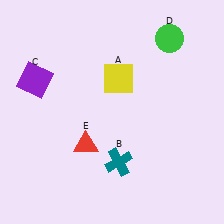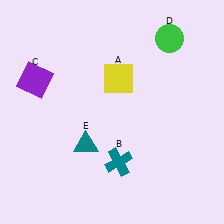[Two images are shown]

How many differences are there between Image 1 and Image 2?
There is 1 difference between the two images.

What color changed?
The triangle (E) changed from red in Image 1 to teal in Image 2.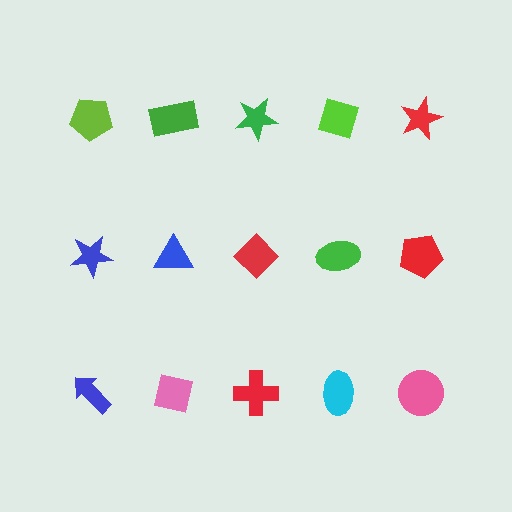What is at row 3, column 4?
A cyan ellipse.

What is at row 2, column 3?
A red diamond.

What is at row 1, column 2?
A green rectangle.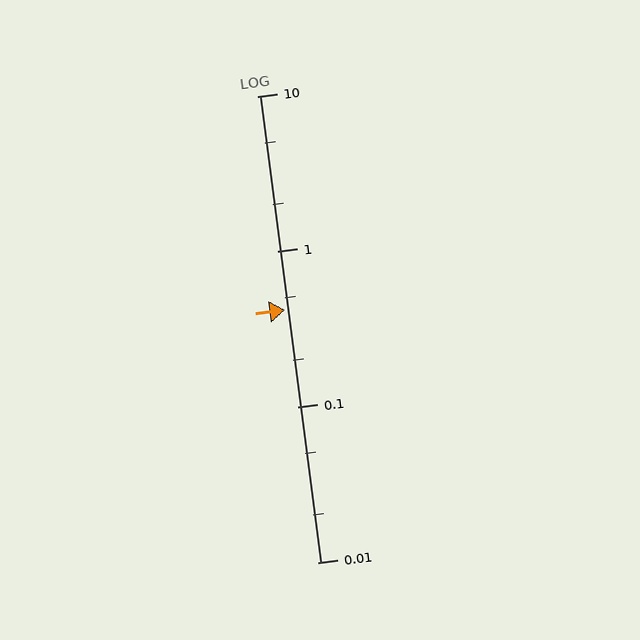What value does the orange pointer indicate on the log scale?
The pointer indicates approximately 0.42.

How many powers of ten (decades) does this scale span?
The scale spans 3 decades, from 0.01 to 10.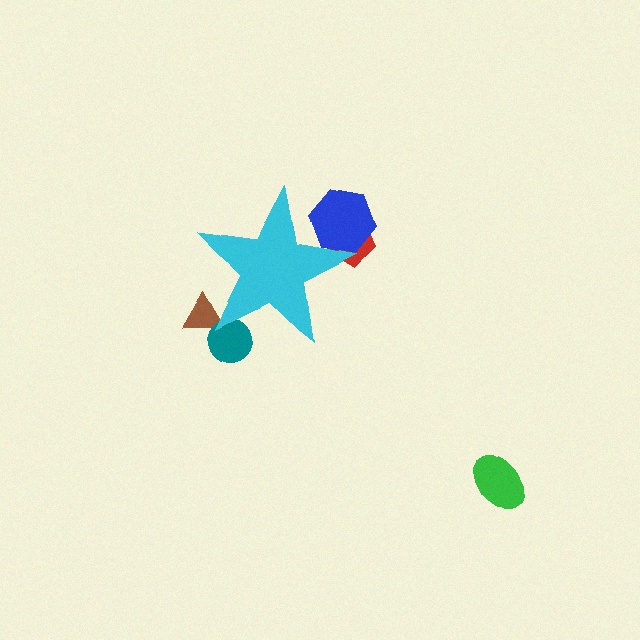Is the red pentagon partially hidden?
Yes, the red pentagon is partially hidden behind the cyan star.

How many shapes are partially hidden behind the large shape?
4 shapes are partially hidden.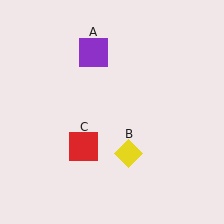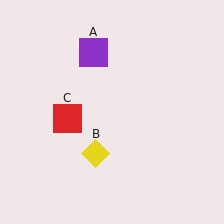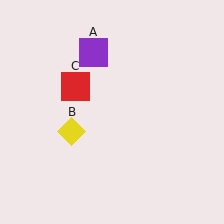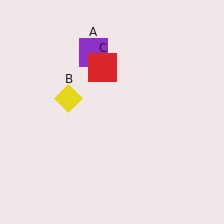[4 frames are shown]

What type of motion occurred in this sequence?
The yellow diamond (object B), red square (object C) rotated clockwise around the center of the scene.